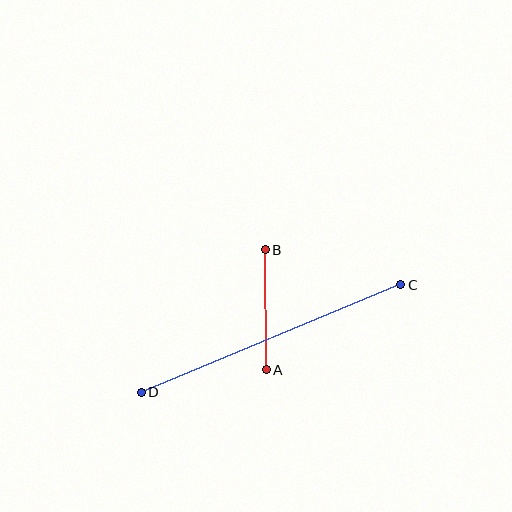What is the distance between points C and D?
The distance is approximately 281 pixels.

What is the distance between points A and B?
The distance is approximately 120 pixels.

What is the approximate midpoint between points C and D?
The midpoint is at approximately (271, 339) pixels.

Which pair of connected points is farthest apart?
Points C and D are farthest apart.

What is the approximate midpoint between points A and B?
The midpoint is at approximately (266, 310) pixels.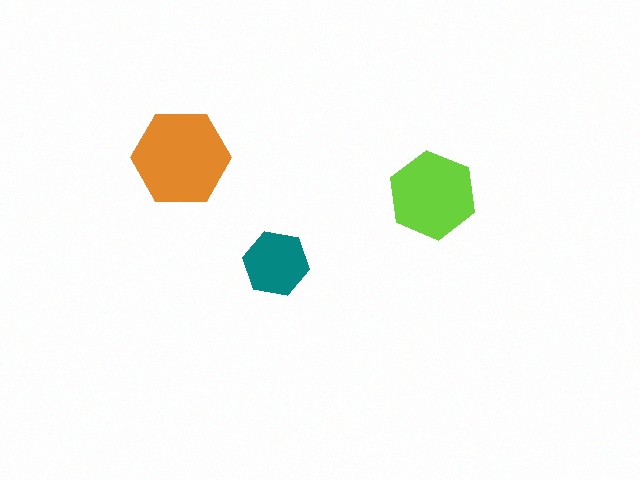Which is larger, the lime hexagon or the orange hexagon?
The orange one.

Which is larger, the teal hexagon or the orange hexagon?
The orange one.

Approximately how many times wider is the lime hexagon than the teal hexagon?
About 1.5 times wider.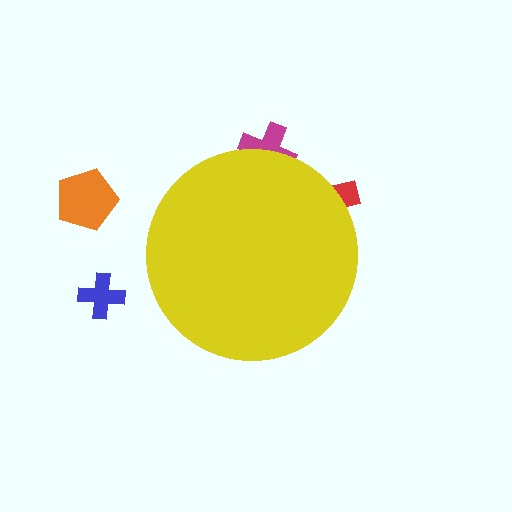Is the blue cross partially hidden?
No, the blue cross is fully visible.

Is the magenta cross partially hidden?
Yes, the magenta cross is partially hidden behind the yellow circle.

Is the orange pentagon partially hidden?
No, the orange pentagon is fully visible.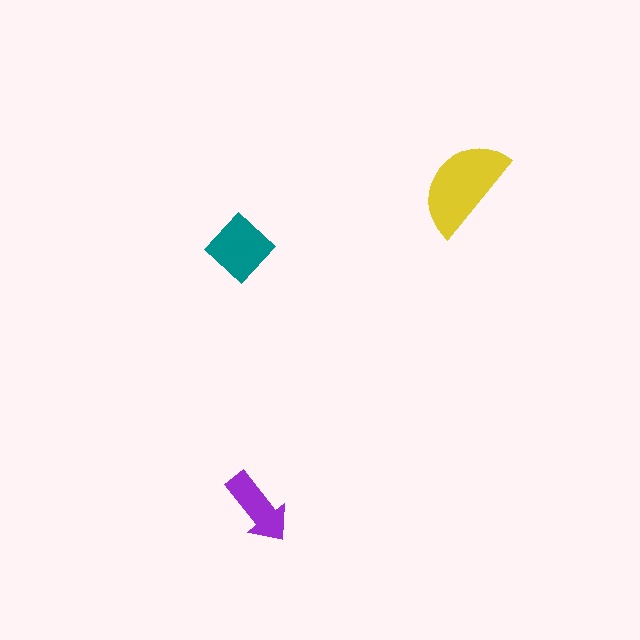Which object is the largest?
The yellow semicircle.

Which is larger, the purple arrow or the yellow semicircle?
The yellow semicircle.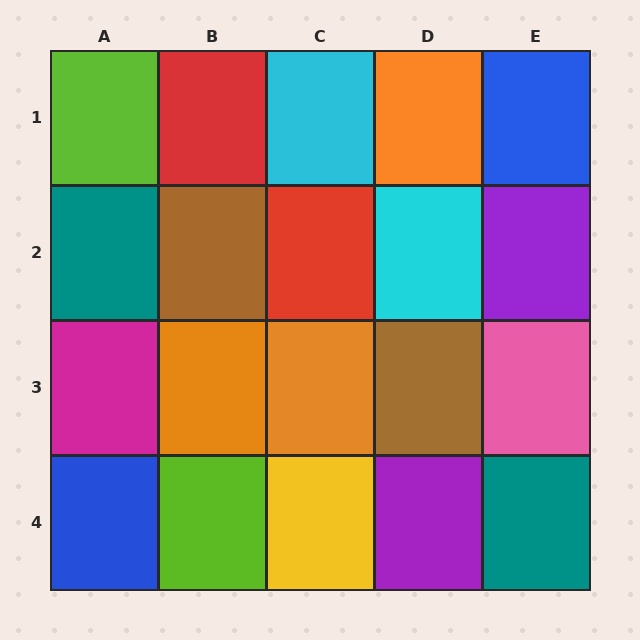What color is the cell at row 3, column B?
Orange.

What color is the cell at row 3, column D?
Brown.